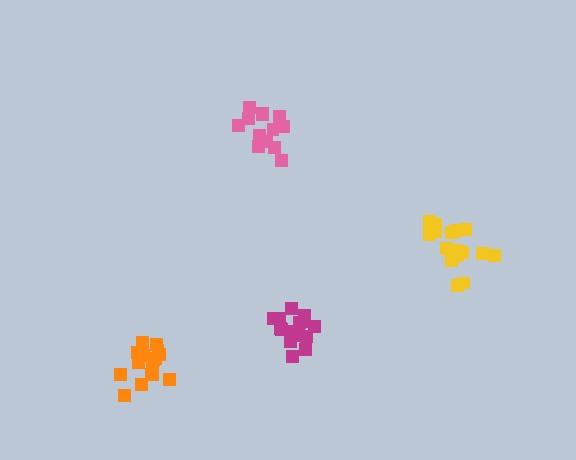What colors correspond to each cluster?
The clusters are colored: orange, pink, magenta, yellow.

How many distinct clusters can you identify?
There are 4 distinct clusters.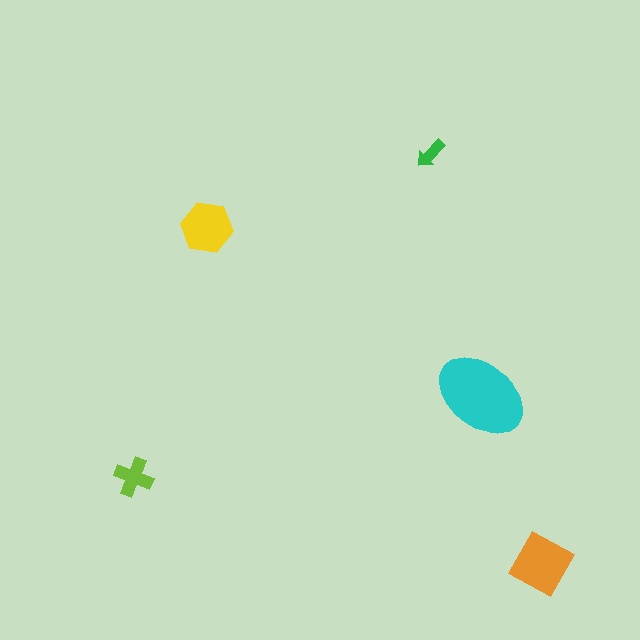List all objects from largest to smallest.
The cyan ellipse, the orange diamond, the yellow hexagon, the lime cross, the green arrow.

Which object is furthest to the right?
The orange diamond is rightmost.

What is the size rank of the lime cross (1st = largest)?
4th.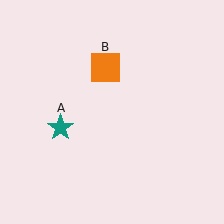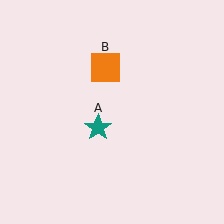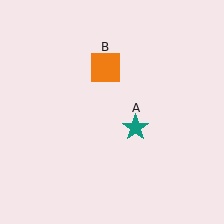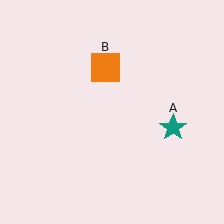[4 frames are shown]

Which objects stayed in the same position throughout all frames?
Orange square (object B) remained stationary.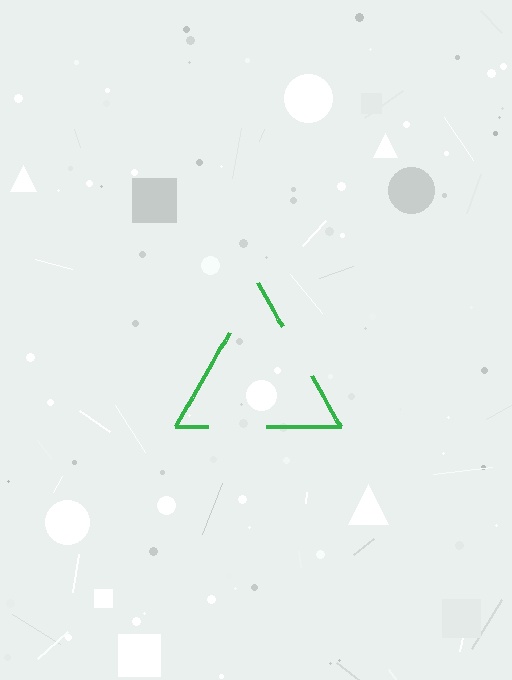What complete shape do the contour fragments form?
The contour fragments form a triangle.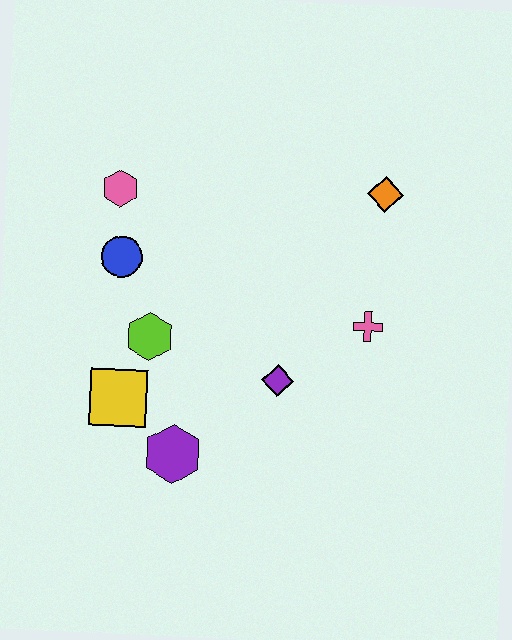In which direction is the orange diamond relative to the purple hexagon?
The orange diamond is above the purple hexagon.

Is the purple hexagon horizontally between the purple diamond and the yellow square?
Yes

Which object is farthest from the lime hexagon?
The orange diamond is farthest from the lime hexagon.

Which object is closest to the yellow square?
The lime hexagon is closest to the yellow square.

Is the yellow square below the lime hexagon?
Yes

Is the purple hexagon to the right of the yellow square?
Yes